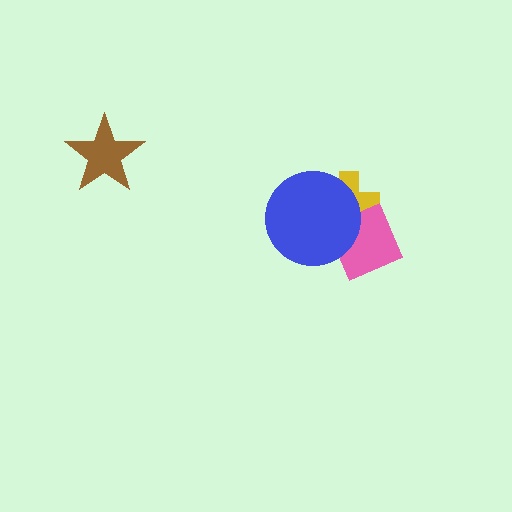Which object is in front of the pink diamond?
The blue circle is in front of the pink diamond.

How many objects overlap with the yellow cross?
2 objects overlap with the yellow cross.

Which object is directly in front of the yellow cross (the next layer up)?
The pink diamond is directly in front of the yellow cross.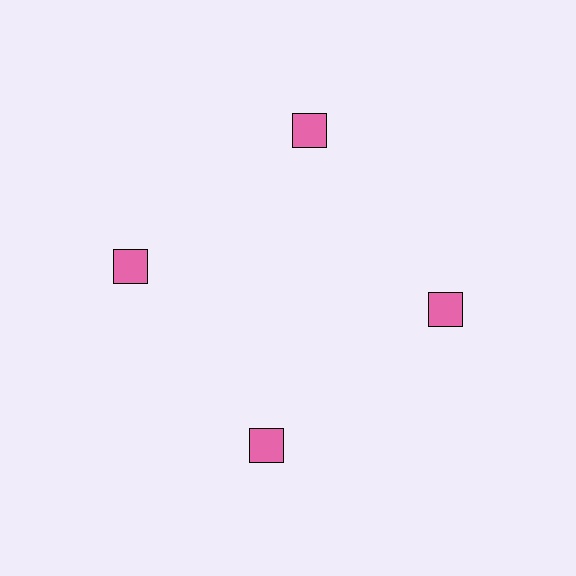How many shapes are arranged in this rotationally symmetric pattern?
There are 4 shapes, arranged in 4 groups of 1.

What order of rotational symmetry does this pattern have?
This pattern has 4-fold rotational symmetry.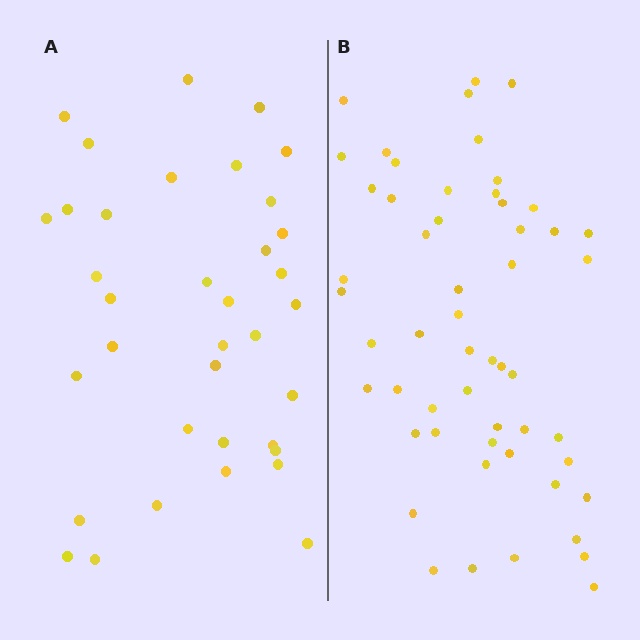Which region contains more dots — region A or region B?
Region B (the right region) has more dots.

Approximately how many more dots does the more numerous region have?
Region B has approximately 20 more dots than region A.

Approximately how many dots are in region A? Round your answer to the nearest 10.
About 40 dots. (The exact count is 36, which rounds to 40.)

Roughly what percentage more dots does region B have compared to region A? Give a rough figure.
About 50% more.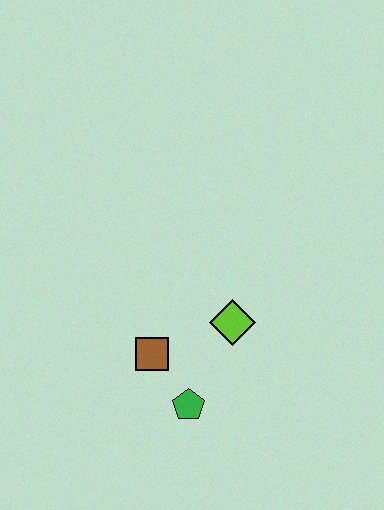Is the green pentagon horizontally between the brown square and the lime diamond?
Yes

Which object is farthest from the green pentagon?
The lime diamond is farthest from the green pentagon.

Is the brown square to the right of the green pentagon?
No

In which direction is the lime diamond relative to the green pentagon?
The lime diamond is above the green pentagon.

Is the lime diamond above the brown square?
Yes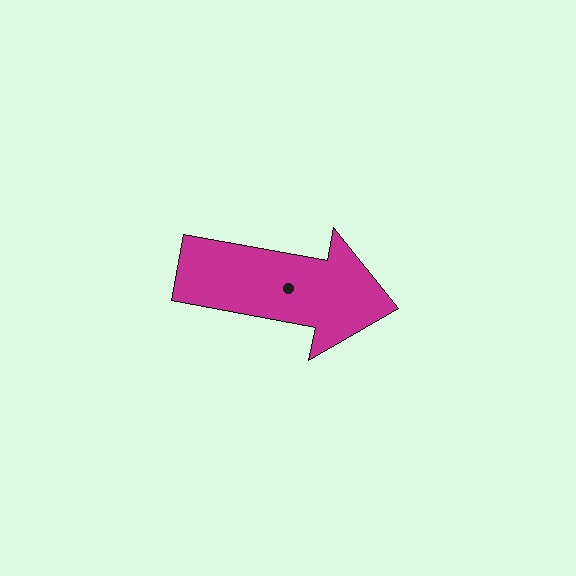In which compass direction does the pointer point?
East.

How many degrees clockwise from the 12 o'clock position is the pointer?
Approximately 100 degrees.